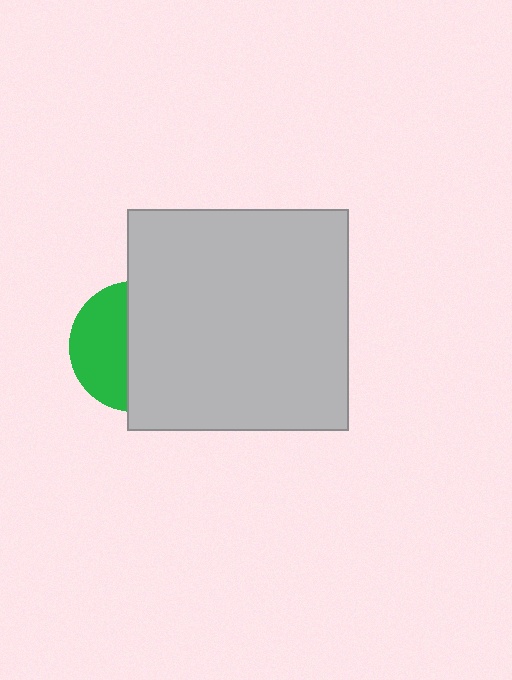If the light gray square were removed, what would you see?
You would see the complete green circle.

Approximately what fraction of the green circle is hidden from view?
Roughly 57% of the green circle is hidden behind the light gray square.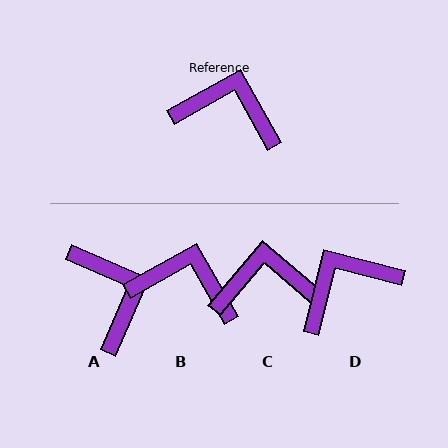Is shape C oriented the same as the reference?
No, it is off by about 20 degrees.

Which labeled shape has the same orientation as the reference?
B.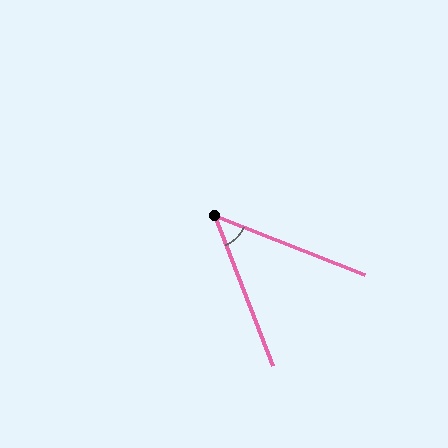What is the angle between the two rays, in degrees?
Approximately 47 degrees.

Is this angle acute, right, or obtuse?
It is acute.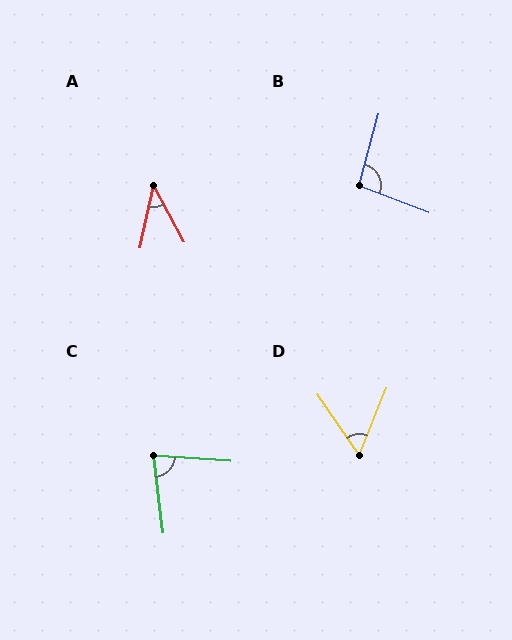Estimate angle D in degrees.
Approximately 57 degrees.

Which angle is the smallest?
A, at approximately 41 degrees.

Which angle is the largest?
B, at approximately 96 degrees.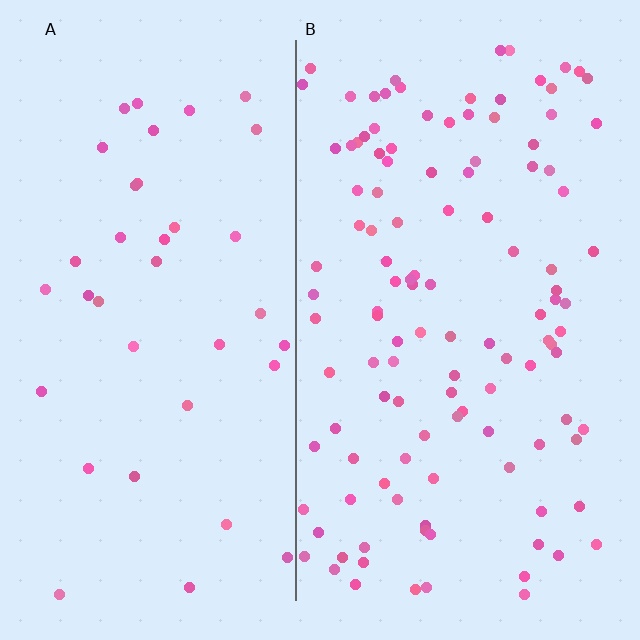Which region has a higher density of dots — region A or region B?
B (the right).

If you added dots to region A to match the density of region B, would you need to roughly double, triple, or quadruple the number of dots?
Approximately triple.